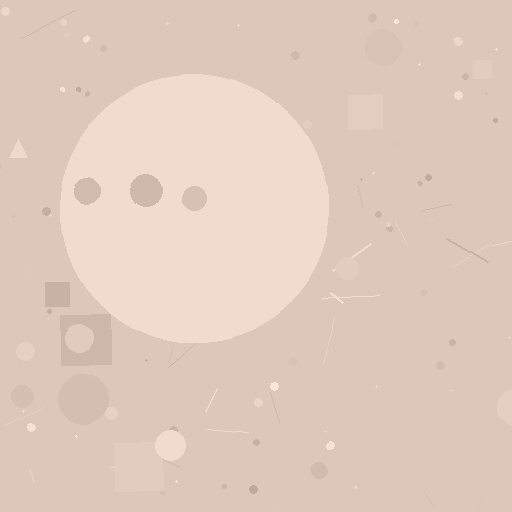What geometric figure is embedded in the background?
A circle is embedded in the background.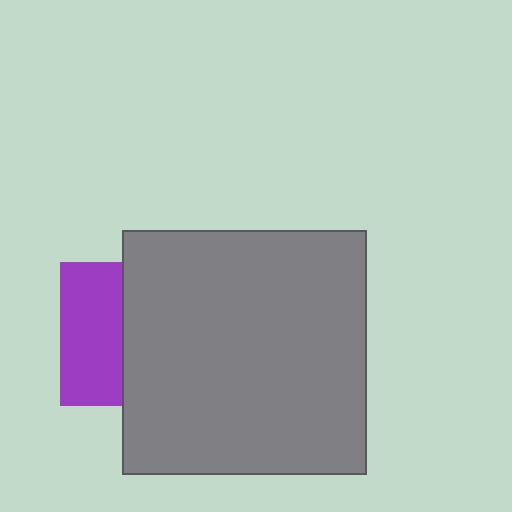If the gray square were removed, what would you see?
You would see the complete purple square.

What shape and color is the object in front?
The object in front is a gray square.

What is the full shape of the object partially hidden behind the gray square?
The partially hidden object is a purple square.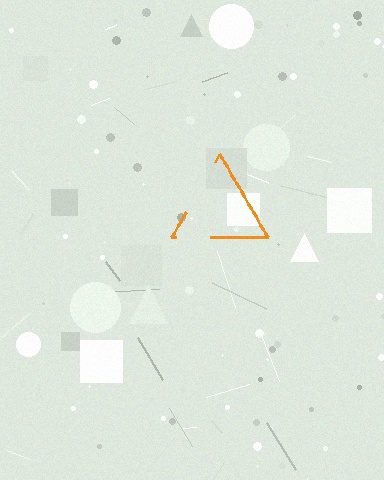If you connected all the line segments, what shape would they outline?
They would outline a triangle.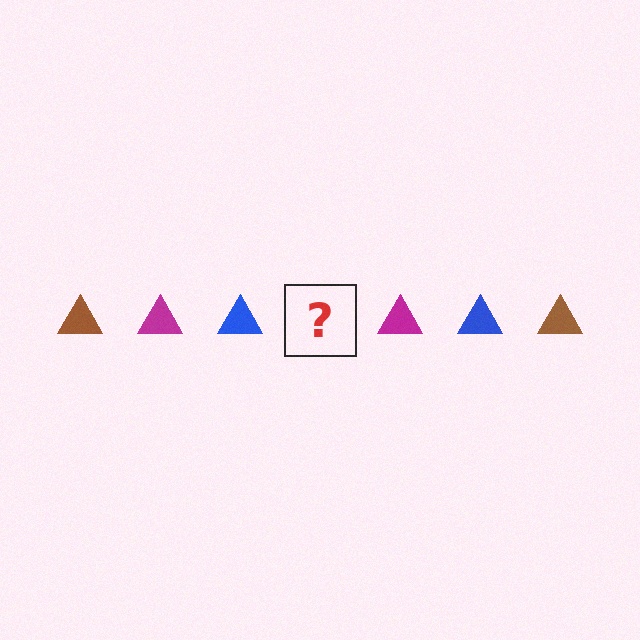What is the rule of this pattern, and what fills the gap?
The rule is that the pattern cycles through brown, magenta, blue triangles. The gap should be filled with a brown triangle.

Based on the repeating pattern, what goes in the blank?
The blank should be a brown triangle.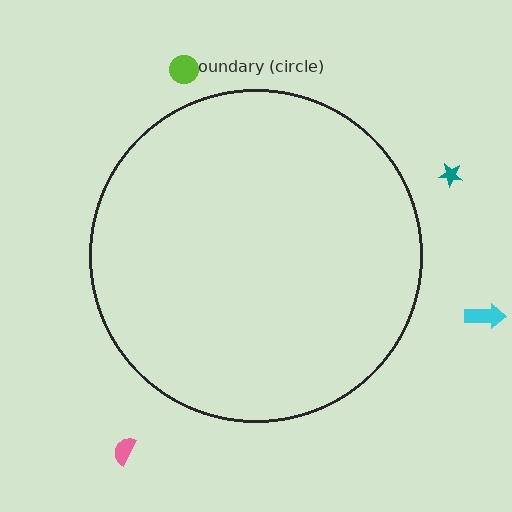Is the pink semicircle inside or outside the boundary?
Outside.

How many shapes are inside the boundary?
0 inside, 4 outside.